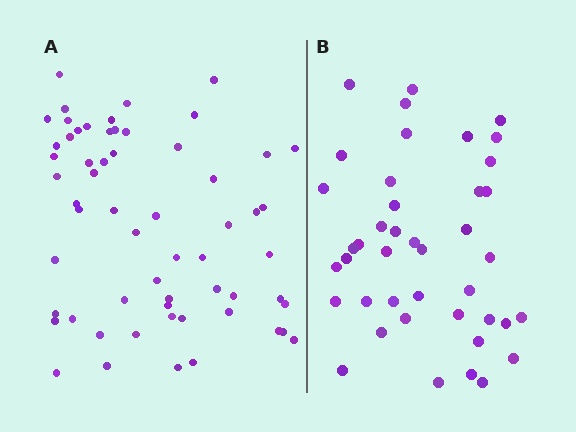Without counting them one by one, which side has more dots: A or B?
Region A (the left region) has more dots.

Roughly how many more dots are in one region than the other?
Region A has approximately 20 more dots than region B.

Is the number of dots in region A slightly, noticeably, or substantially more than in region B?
Region A has noticeably more, but not dramatically so. The ratio is roughly 1.4 to 1.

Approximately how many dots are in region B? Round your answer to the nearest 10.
About 40 dots. (The exact count is 42, which rounds to 40.)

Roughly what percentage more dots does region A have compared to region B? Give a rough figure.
About 45% more.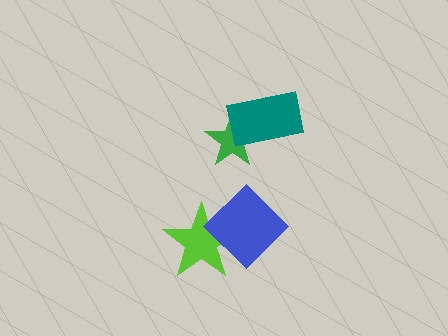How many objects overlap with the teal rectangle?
1 object overlaps with the teal rectangle.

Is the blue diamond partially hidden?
No, no other shape covers it.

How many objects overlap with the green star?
1 object overlaps with the green star.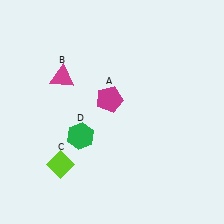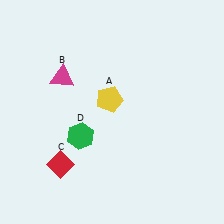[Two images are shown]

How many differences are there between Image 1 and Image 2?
There are 2 differences between the two images.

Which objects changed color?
A changed from magenta to yellow. C changed from lime to red.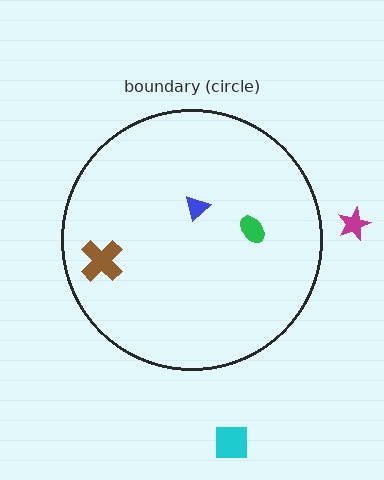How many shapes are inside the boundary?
3 inside, 2 outside.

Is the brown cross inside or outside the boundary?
Inside.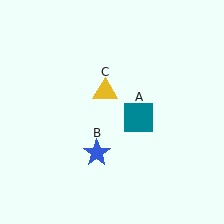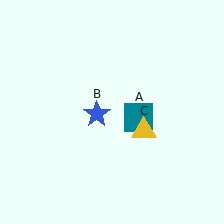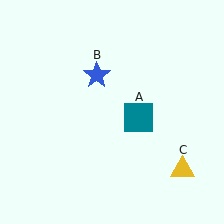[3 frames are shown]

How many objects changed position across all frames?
2 objects changed position: blue star (object B), yellow triangle (object C).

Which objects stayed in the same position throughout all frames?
Teal square (object A) remained stationary.